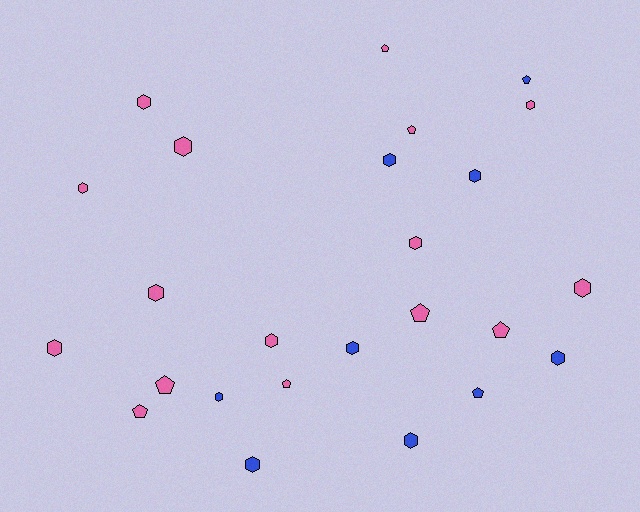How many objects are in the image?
There are 25 objects.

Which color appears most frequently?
Pink, with 16 objects.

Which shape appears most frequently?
Hexagon, with 16 objects.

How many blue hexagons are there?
There are 7 blue hexagons.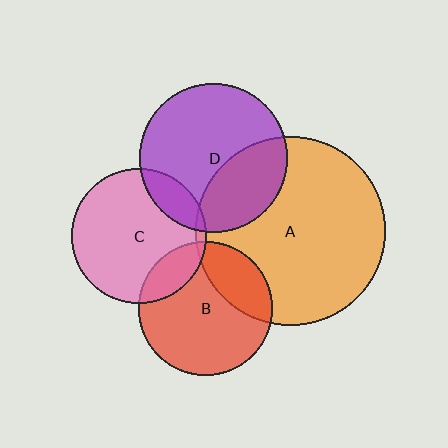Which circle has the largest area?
Circle A (orange).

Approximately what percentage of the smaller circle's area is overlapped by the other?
Approximately 35%.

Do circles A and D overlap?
Yes.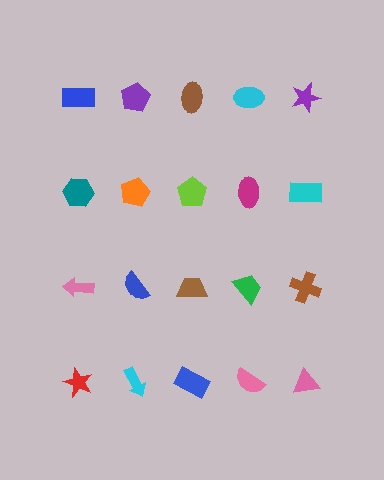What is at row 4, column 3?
A blue rectangle.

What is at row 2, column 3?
A lime pentagon.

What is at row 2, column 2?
An orange pentagon.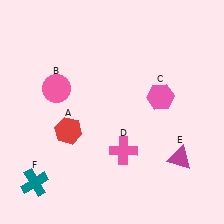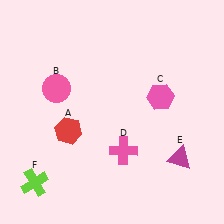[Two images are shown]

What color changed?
The cross (F) changed from teal in Image 1 to lime in Image 2.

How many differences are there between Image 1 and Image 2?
There is 1 difference between the two images.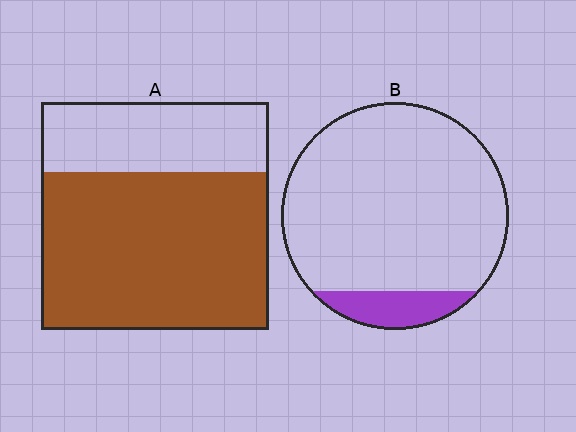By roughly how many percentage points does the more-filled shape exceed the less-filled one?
By roughly 60 percentage points (A over B).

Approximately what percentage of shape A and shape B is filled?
A is approximately 70% and B is approximately 10%.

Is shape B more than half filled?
No.